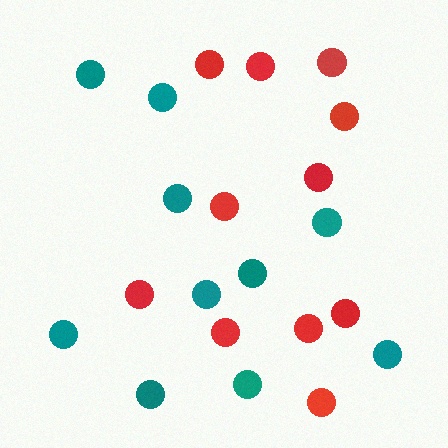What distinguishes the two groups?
There are 2 groups: one group of teal circles (10) and one group of red circles (11).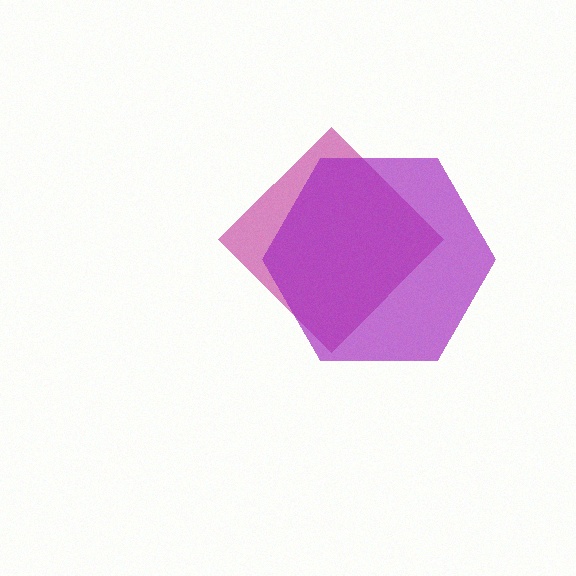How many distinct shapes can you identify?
There are 2 distinct shapes: a magenta diamond, a purple hexagon.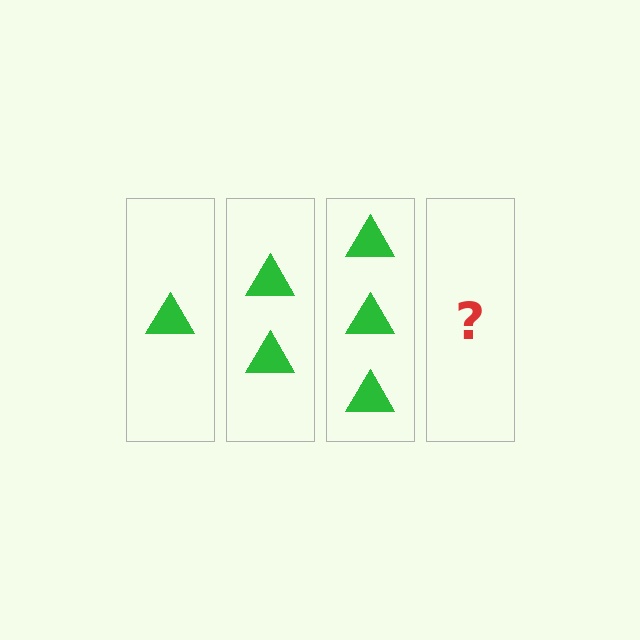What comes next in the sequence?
The next element should be 4 triangles.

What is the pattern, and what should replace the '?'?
The pattern is that each step adds one more triangle. The '?' should be 4 triangles.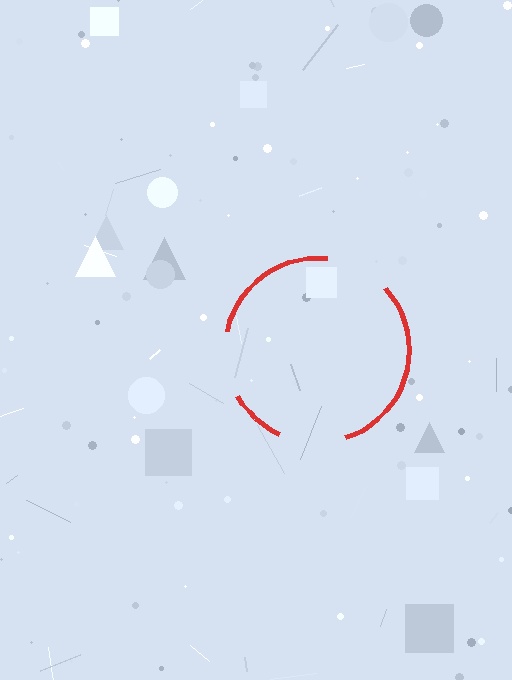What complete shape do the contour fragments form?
The contour fragments form a circle.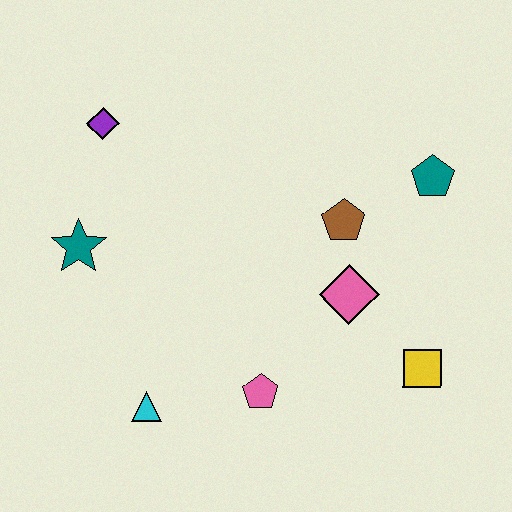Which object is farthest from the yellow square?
The purple diamond is farthest from the yellow square.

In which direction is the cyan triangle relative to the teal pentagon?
The cyan triangle is to the left of the teal pentagon.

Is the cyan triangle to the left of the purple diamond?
No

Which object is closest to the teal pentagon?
The brown pentagon is closest to the teal pentagon.